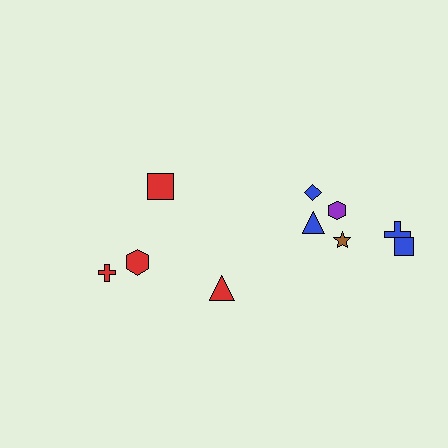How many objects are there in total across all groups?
There are 10 objects.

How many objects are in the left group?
There are 4 objects.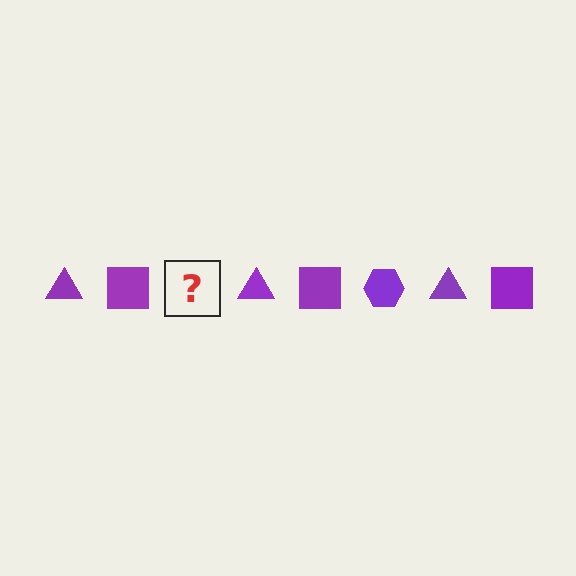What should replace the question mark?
The question mark should be replaced with a purple hexagon.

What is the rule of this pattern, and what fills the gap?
The rule is that the pattern cycles through triangle, square, hexagon shapes in purple. The gap should be filled with a purple hexagon.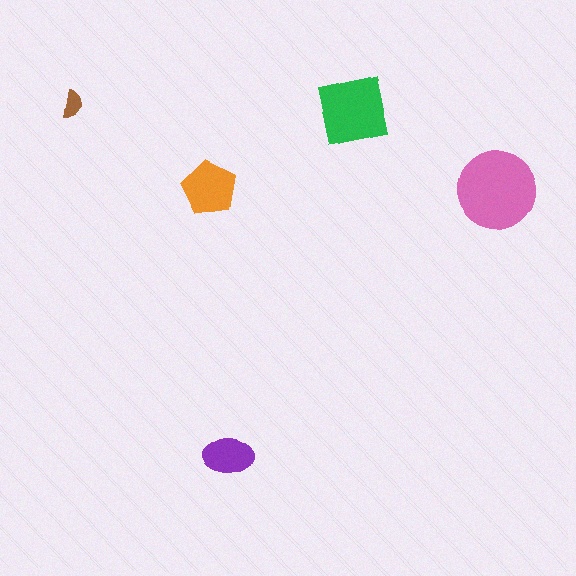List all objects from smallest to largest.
The brown semicircle, the purple ellipse, the orange pentagon, the green square, the pink circle.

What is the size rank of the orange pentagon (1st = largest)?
3rd.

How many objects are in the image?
There are 5 objects in the image.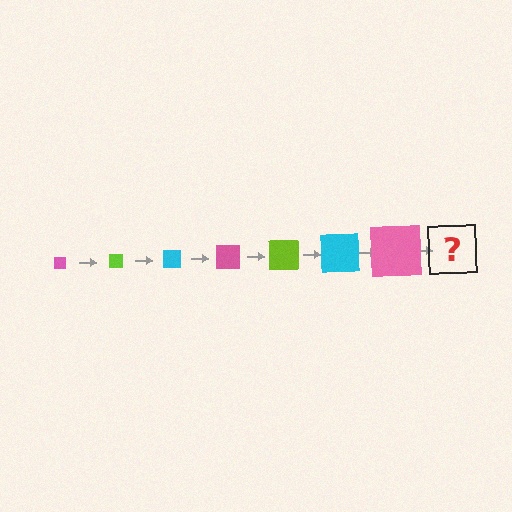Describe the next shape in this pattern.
It should be a lime square, larger than the previous one.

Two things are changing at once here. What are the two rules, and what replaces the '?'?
The two rules are that the square grows larger each step and the color cycles through pink, lime, and cyan. The '?' should be a lime square, larger than the previous one.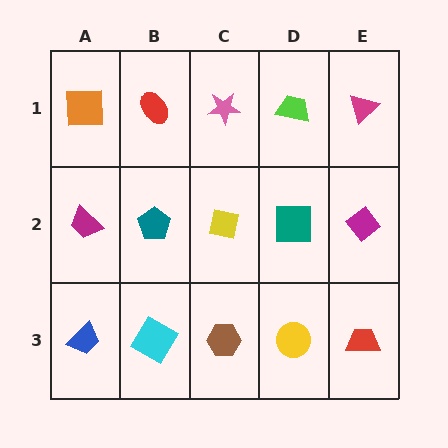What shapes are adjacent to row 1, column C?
A yellow square (row 2, column C), a red ellipse (row 1, column B), a lime trapezoid (row 1, column D).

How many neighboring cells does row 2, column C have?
4.